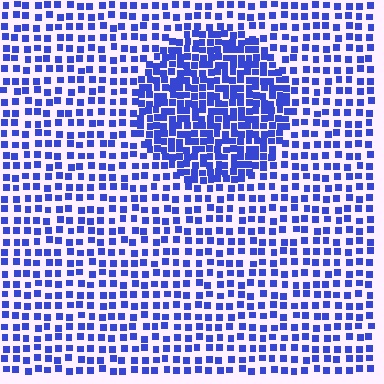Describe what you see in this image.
The image contains small blue elements arranged at two different densities. A circle-shaped region is visible where the elements are more densely packed than the surrounding area.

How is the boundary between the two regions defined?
The boundary is defined by a change in element density (approximately 2.0x ratio). All elements are the same color, size, and shape.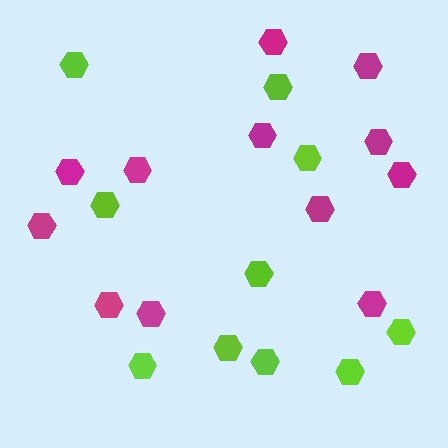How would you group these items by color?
There are 2 groups: one group of lime hexagons (10) and one group of magenta hexagons (12).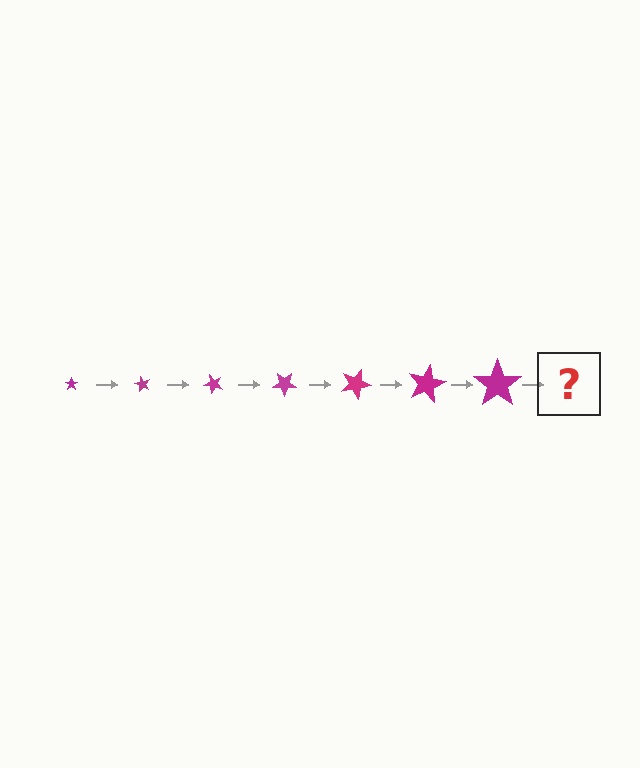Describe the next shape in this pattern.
It should be a star, larger than the previous one and rotated 420 degrees from the start.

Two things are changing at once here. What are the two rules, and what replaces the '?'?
The two rules are that the star grows larger each step and it rotates 60 degrees each step. The '?' should be a star, larger than the previous one and rotated 420 degrees from the start.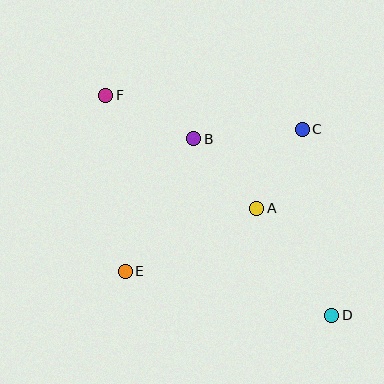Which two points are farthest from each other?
Points D and F are farthest from each other.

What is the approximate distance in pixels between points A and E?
The distance between A and E is approximately 146 pixels.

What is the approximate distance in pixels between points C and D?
The distance between C and D is approximately 188 pixels.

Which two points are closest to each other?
Points A and C are closest to each other.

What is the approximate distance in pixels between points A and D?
The distance between A and D is approximately 131 pixels.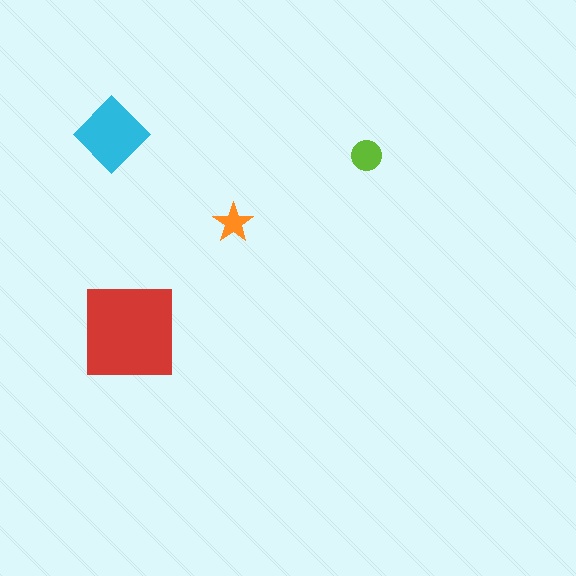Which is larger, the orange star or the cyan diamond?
The cyan diamond.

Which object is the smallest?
The orange star.